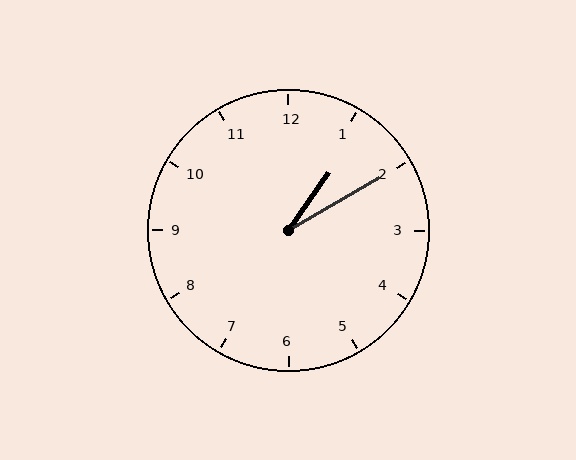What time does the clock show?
1:10.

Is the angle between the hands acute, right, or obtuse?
It is acute.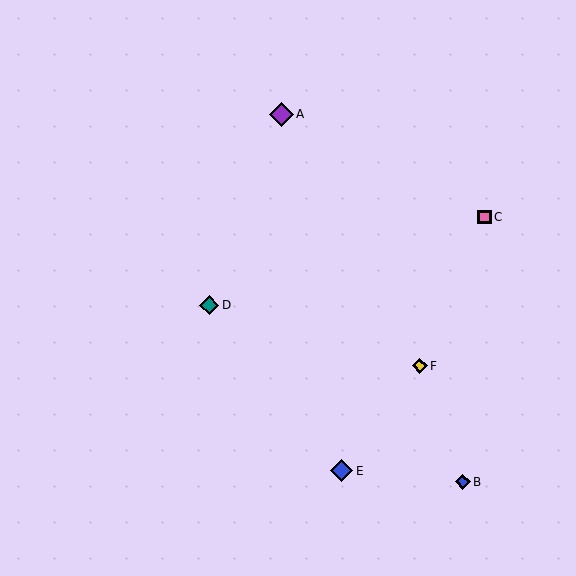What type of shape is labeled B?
Shape B is a blue diamond.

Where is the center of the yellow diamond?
The center of the yellow diamond is at (420, 366).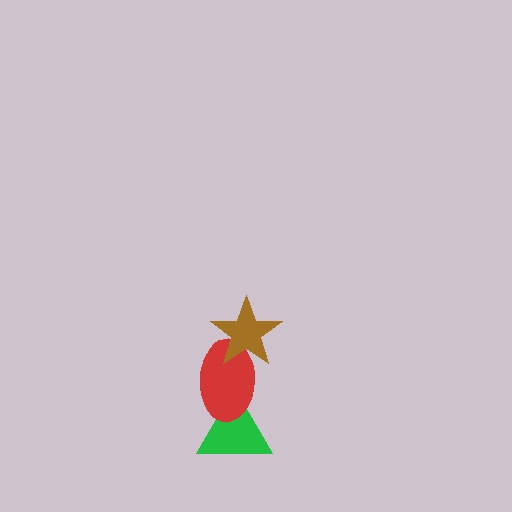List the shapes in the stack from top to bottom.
From top to bottom: the brown star, the red ellipse, the green triangle.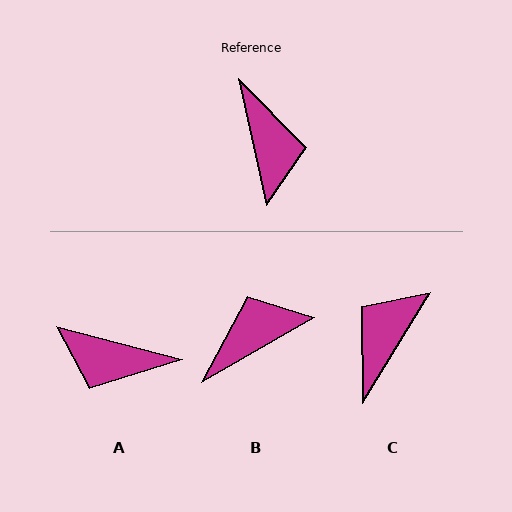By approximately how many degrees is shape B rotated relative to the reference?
Approximately 107 degrees counter-clockwise.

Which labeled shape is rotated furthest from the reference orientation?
C, about 136 degrees away.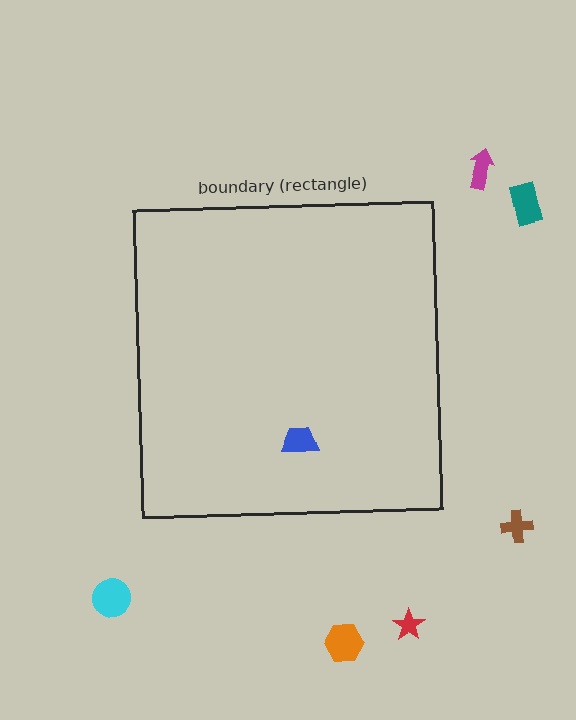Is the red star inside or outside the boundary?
Outside.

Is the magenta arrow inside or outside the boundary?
Outside.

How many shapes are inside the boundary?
1 inside, 6 outside.